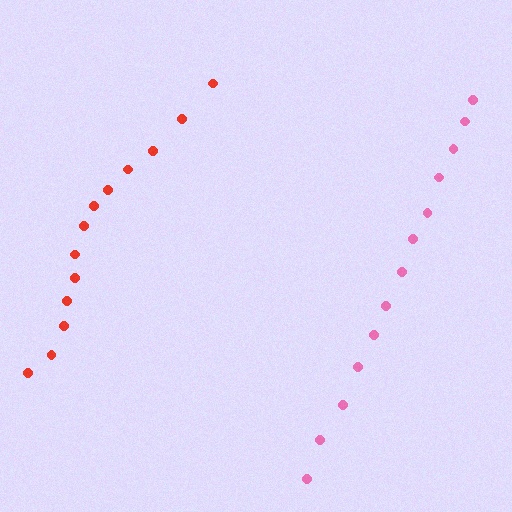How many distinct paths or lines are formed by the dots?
There are 2 distinct paths.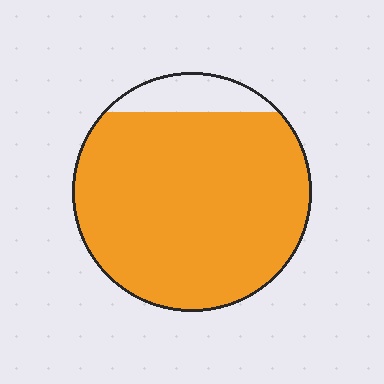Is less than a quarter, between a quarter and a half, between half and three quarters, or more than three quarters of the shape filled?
More than three quarters.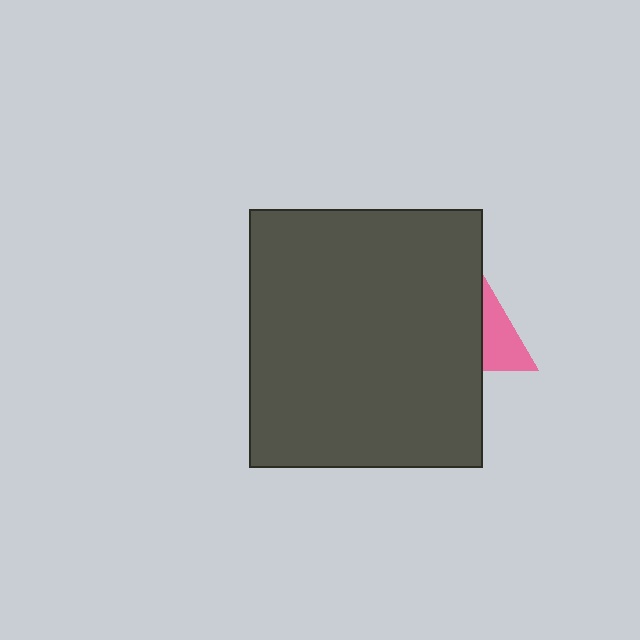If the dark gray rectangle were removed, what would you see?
You would see the complete pink triangle.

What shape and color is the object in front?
The object in front is a dark gray rectangle.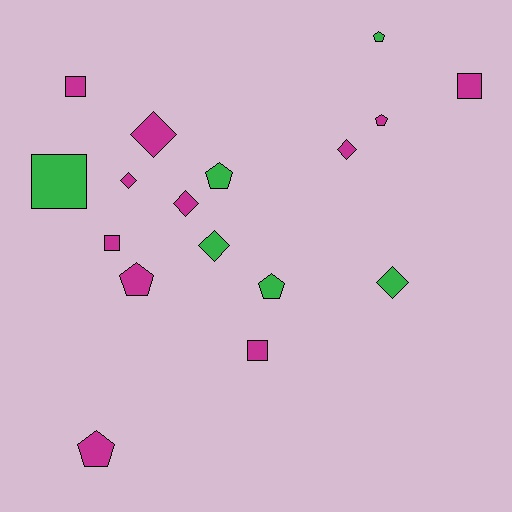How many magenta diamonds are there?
There are 4 magenta diamonds.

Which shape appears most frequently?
Pentagon, with 6 objects.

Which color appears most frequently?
Magenta, with 11 objects.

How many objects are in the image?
There are 17 objects.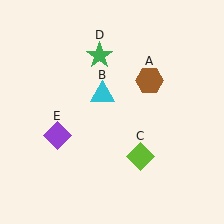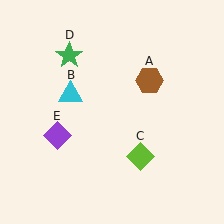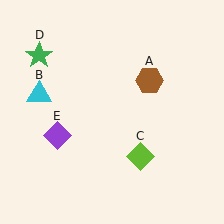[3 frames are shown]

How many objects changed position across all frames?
2 objects changed position: cyan triangle (object B), green star (object D).